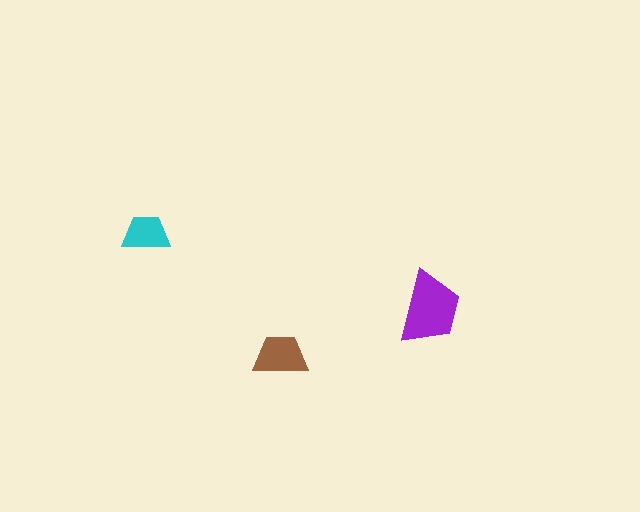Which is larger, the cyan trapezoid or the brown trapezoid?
The brown one.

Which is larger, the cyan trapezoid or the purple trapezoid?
The purple one.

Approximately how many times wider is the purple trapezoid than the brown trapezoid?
About 1.5 times wider.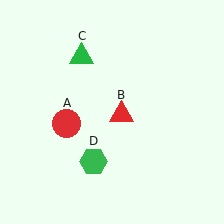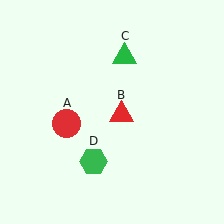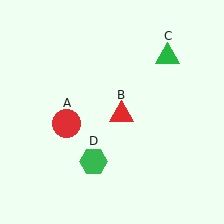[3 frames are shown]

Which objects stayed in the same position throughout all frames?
Red circle (object A) and red triangle (object B) and green hexagon (object D) remained stationary.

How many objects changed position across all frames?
1 object changed position: green triangle (object C).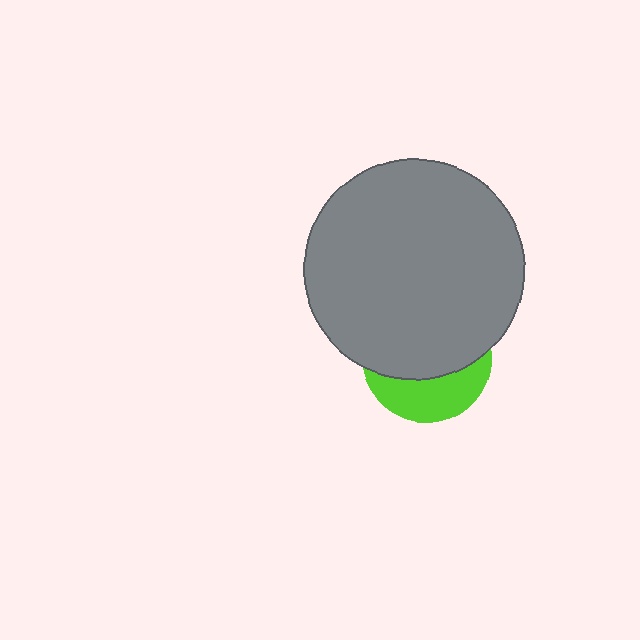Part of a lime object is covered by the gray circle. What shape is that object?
It is a circle.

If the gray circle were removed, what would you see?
You would see the complete lime circle.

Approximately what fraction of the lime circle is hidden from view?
Roughly 65% of the lime circle is hidden behind the gray circle.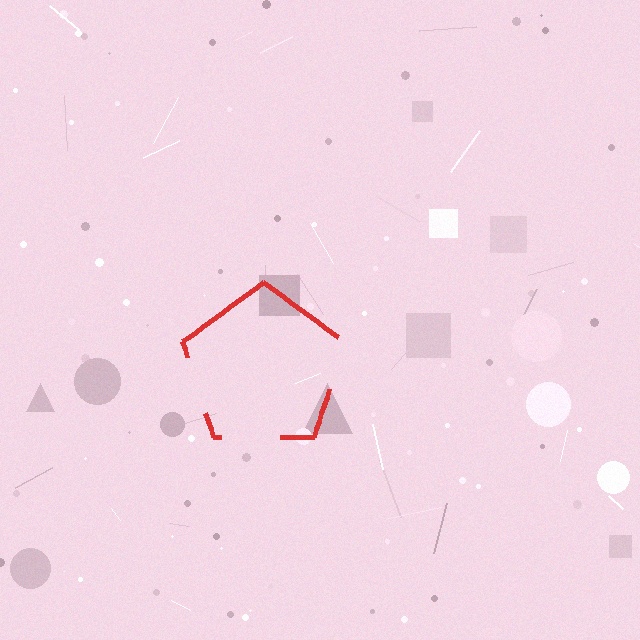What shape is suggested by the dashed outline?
The dashed outline suggests a pentagon.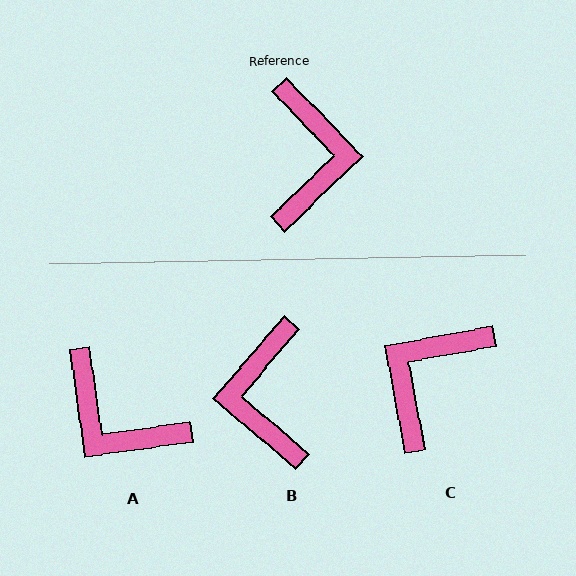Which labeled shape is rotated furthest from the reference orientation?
B, about 175 degrees away.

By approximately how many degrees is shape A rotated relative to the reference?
Approximately 126 degrees clockwise.